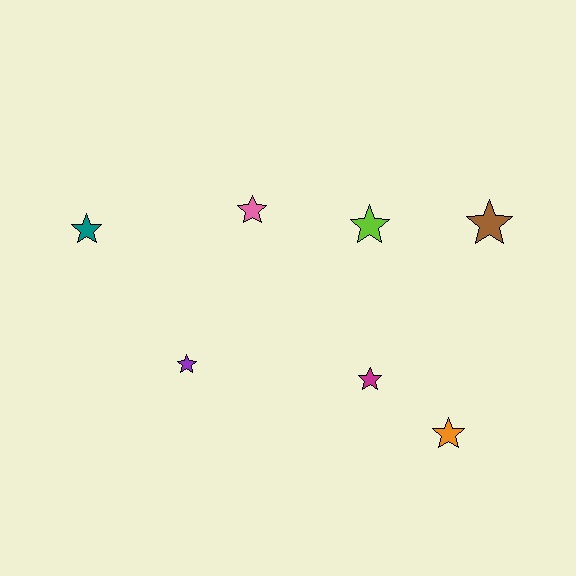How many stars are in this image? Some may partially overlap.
There are 7 stars.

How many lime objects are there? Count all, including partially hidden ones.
There is 1 lime object.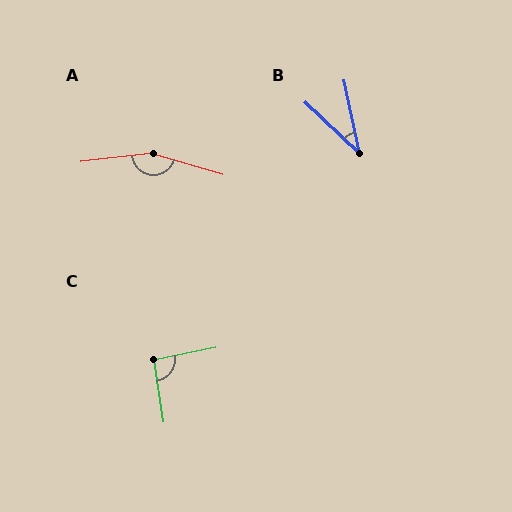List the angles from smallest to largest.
B (35°), C (93°), A (157°).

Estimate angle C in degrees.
Approximately 93 degrees.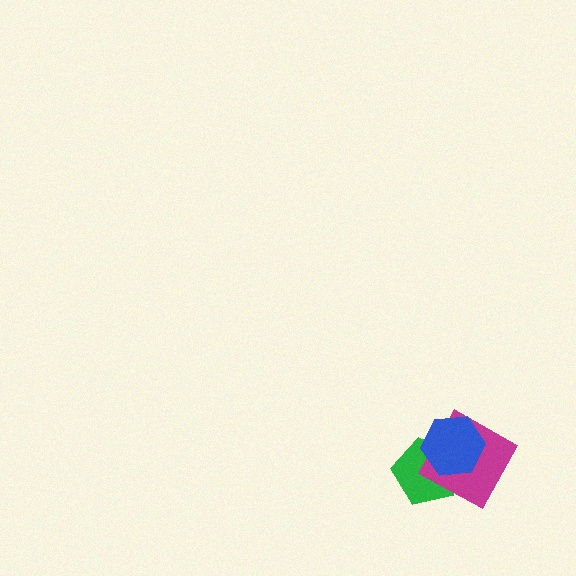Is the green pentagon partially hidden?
Yes, it is partially covered by another shape.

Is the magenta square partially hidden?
Yes, it is partially covered by another shape.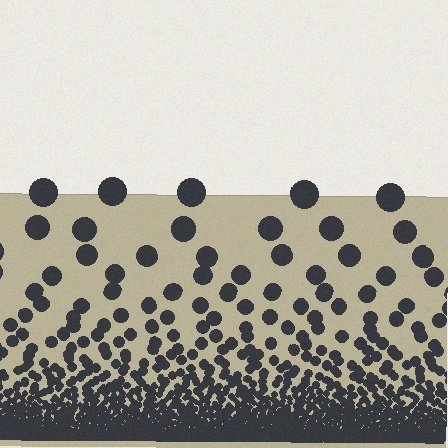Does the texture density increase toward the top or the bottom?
Density increases toward the bottom.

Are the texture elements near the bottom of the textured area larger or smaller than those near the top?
Smaller. The gradient is inverted — elements near the bottom are smaller and denser.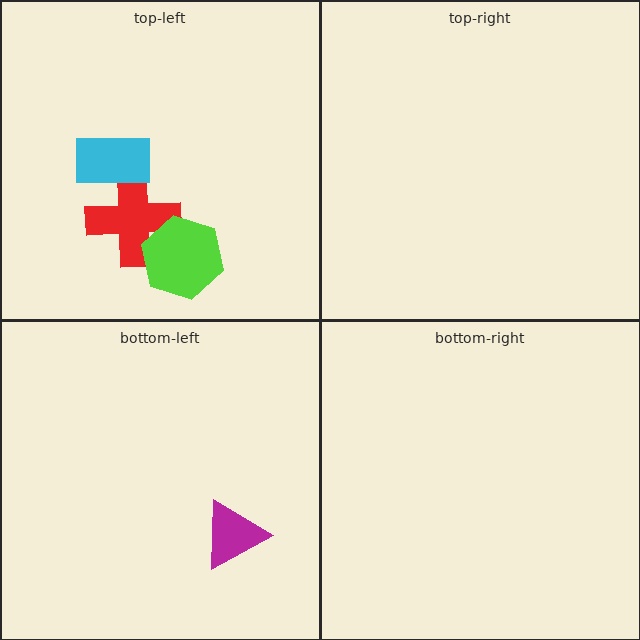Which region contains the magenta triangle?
The bottom-left region.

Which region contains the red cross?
The top-left region.